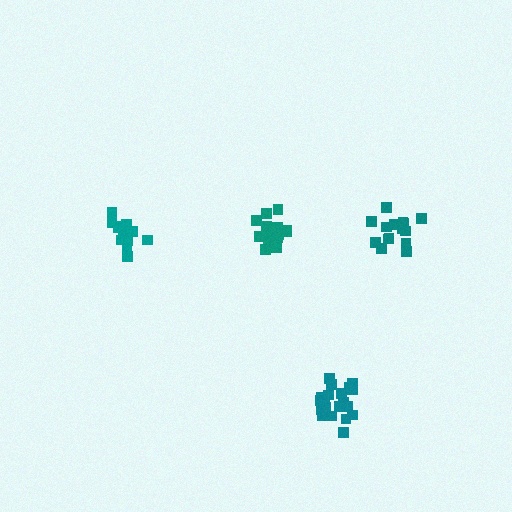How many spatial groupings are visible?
There are 4 spatial groupings.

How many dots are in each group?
Group 1: 15 dots, Group 2: 20 dots, Group 3: 15 dots, Group 4: 19 dots (69 total).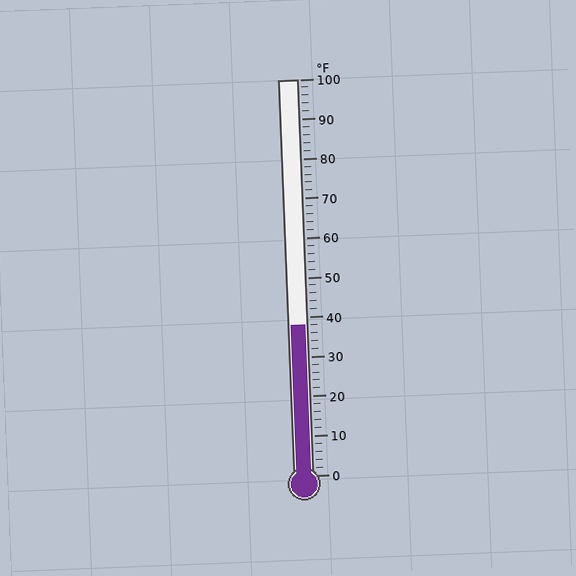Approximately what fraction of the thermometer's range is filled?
The thermometer is filled to approximately 40% of its range.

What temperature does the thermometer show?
The thermometer shows approximately 38°F.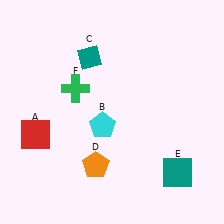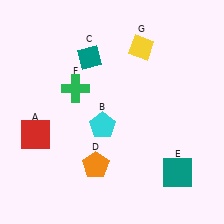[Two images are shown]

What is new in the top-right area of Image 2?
A yellow diamond (G) was added in the top-right area of Image 2.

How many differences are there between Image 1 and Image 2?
There is 1 difference between the two images.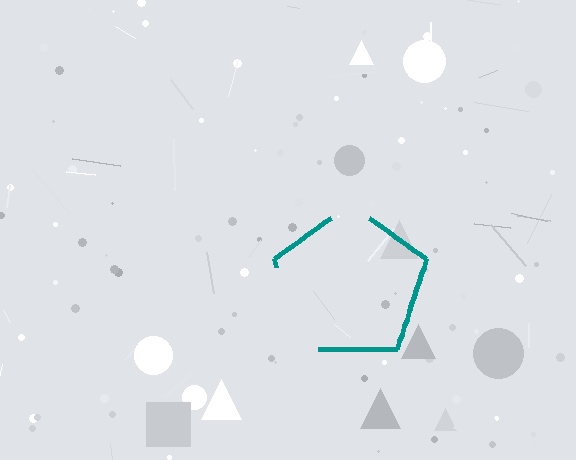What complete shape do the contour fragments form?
The contour fragments form a pentagon.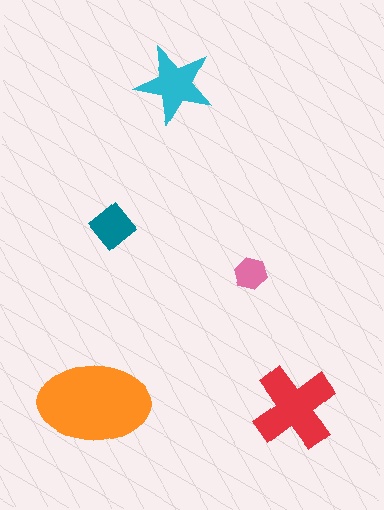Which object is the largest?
The orange ellipse.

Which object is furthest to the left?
The orange ellipse is leftmost.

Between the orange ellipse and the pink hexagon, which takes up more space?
The orange ellipse.